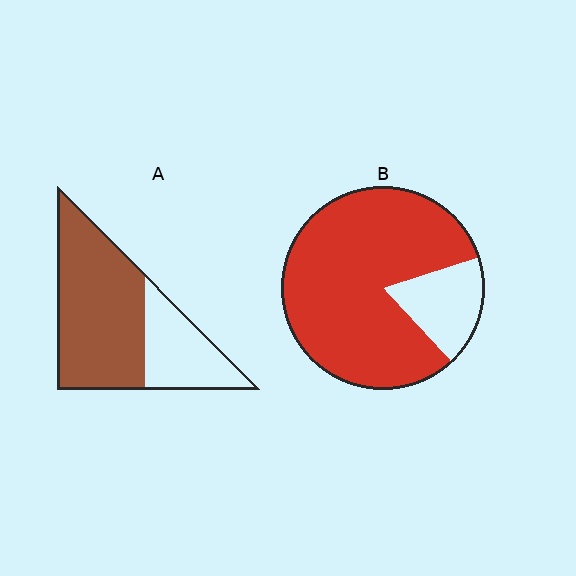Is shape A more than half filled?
Yes.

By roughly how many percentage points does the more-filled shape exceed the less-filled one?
By roughly 15 percentage points (B over A).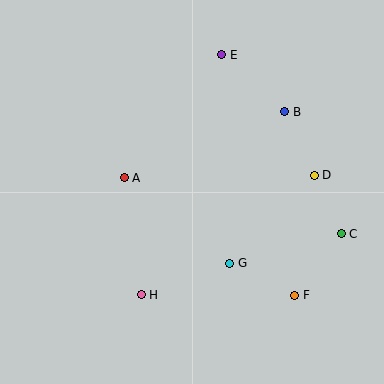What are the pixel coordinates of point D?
Point D is at (314, 175).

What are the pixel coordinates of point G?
Point G is at (230, 263).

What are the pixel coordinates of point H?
Point H is at (141, 295).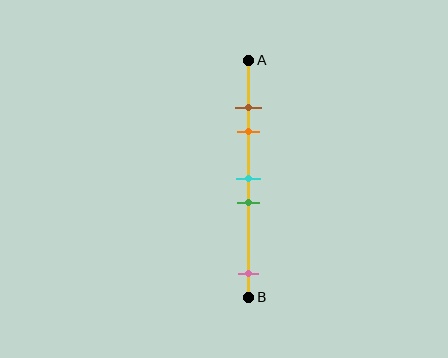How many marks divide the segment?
There are 5 marks dividing the segment.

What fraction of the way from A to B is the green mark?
The green mark is approximately 60% (0.6) of the way from A to B.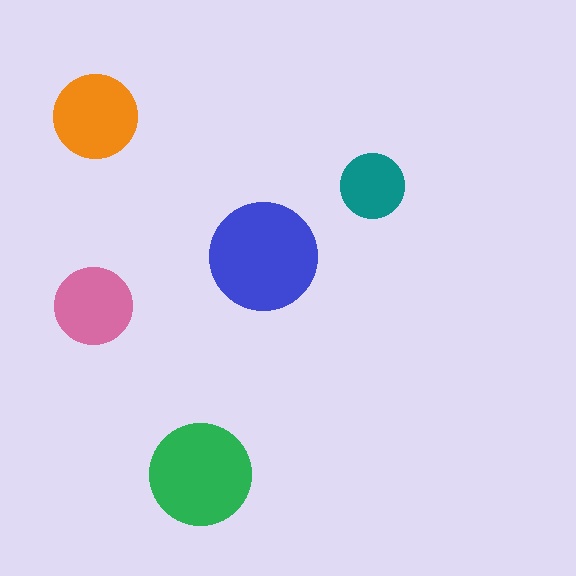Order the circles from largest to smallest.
the blue one, the green one, the orange one, the pink one, the teal one.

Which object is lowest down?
The green circle is bottommost.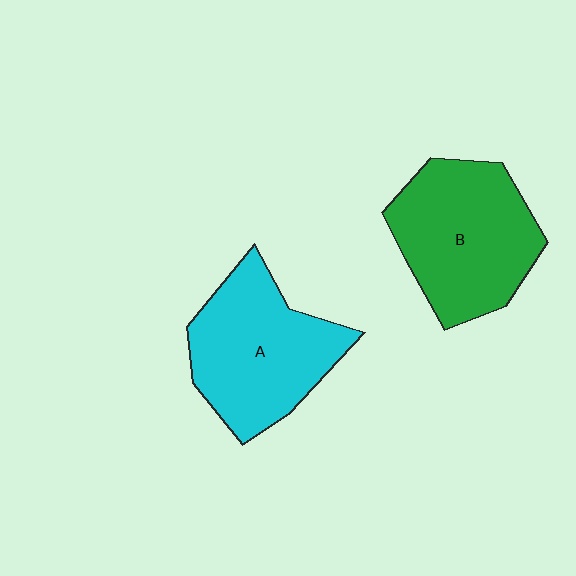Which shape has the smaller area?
Shape A (cyan).